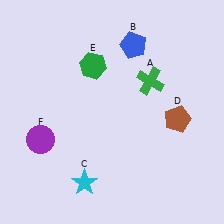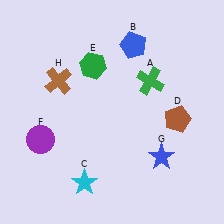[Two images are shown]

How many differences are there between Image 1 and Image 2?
There are 2 differences between the two images.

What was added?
A blue star (G), a brown cross (H) were added in Image 2.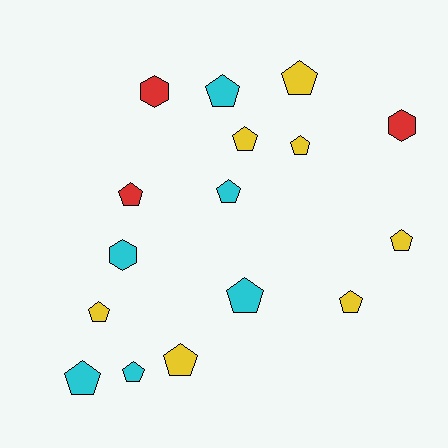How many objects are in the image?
There are 16 objects.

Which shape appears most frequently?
Pentagon, with 13 objects.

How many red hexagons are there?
There are 2 red hexagons.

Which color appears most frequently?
Yellow, with 7 objects.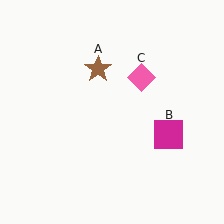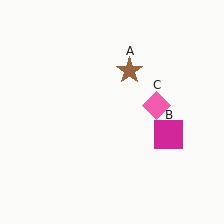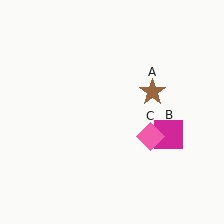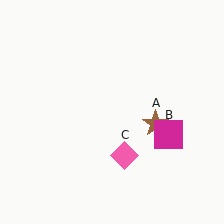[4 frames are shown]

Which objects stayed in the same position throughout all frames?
Magenta square (object B) remained stationary.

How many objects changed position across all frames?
2 objects changed position: brown star (object A), pink diamond (object C).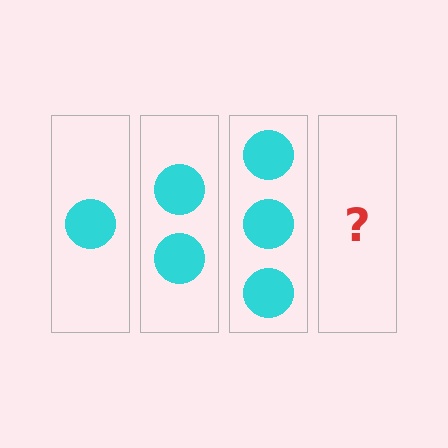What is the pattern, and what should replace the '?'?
The pattern is that each step adds one more circle. The '?' should be 4 circles.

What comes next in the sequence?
The next element should be 4 circles.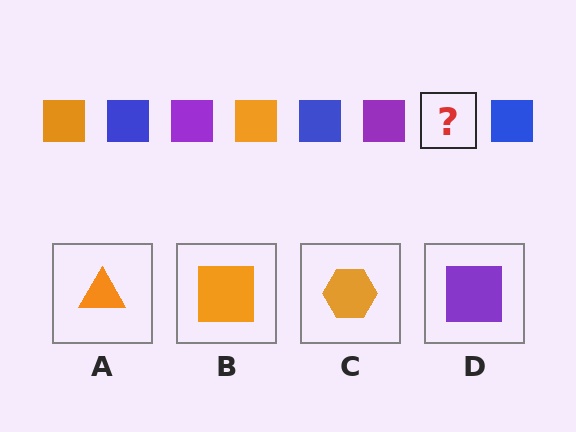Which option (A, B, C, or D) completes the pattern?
B.